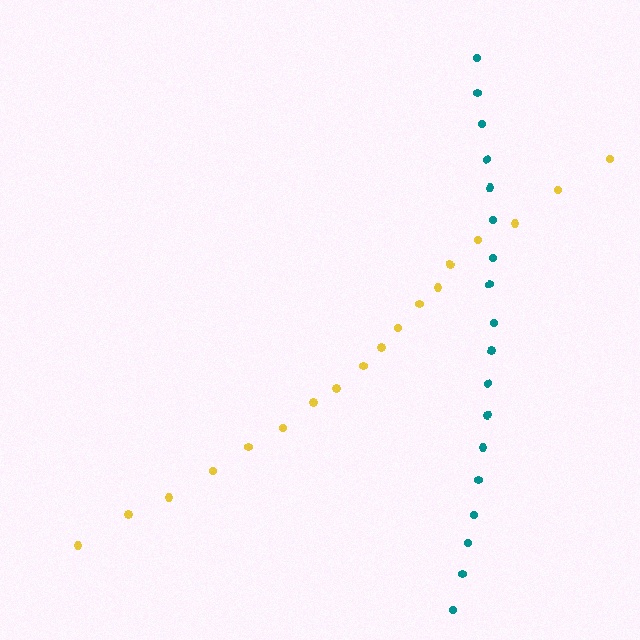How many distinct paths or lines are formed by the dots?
There are 2 distinct paths.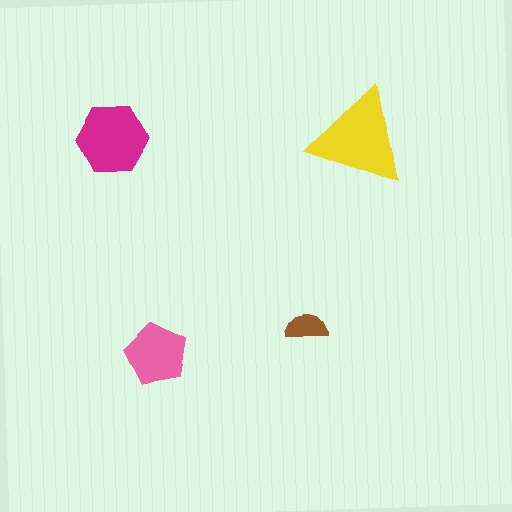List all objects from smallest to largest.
The brown semicircle, the pink pentagon, the magenta hexagon, the yellow triangle.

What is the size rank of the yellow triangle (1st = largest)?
1st.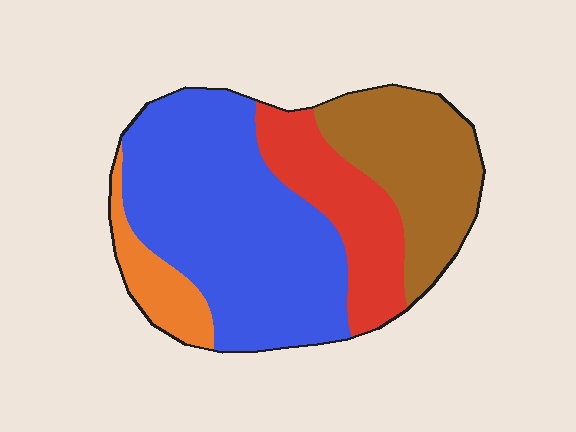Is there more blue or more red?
Blue.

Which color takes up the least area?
Orange, at roughly 10%.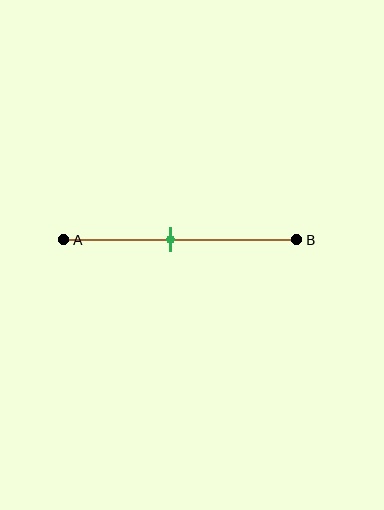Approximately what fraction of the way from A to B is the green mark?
The green mark is approximately 45% of the way from A to B.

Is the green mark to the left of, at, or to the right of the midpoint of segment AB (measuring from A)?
The green mark is to the left of the midpoint of segment AB.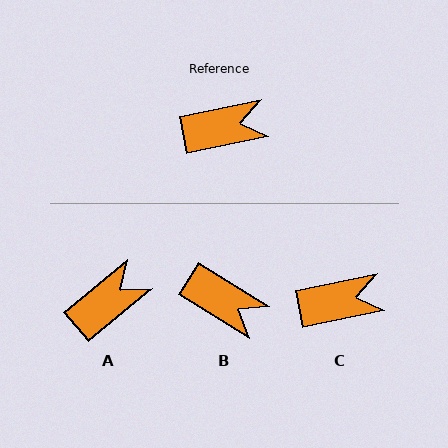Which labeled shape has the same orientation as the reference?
C.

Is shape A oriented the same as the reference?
No, it is off by about 28 degrees.